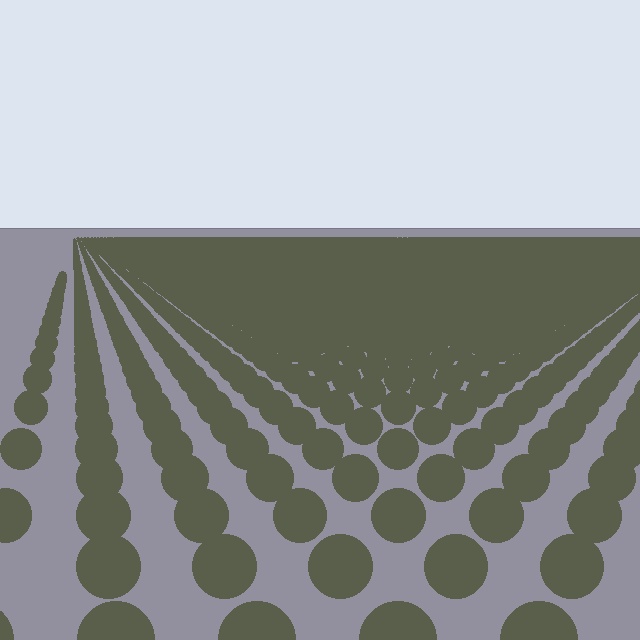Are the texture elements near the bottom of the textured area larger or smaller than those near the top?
Larger. Near the bottom, elements are closer to the viewer and appear at a bigger on-screen size.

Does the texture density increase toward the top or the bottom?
Density increases toward the top.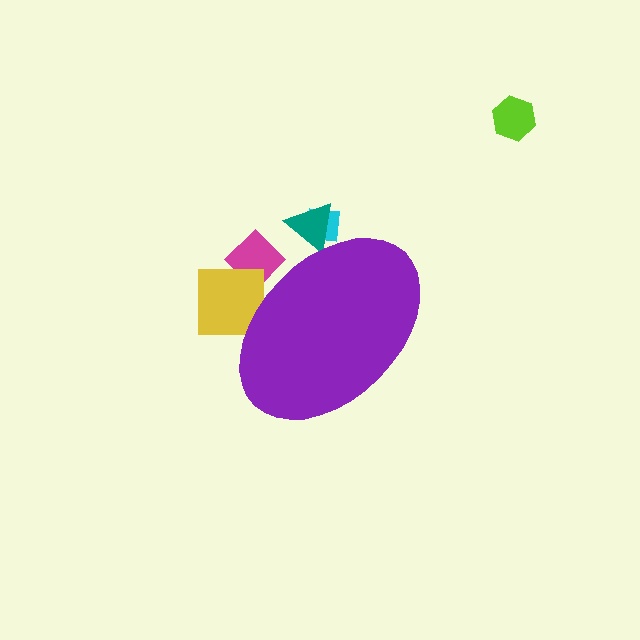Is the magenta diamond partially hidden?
Yes, the magenta diamond is partially hidden behind the purple ellipse.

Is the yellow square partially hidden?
Yes, the yellow square is partially hidden behind the purple ellipse.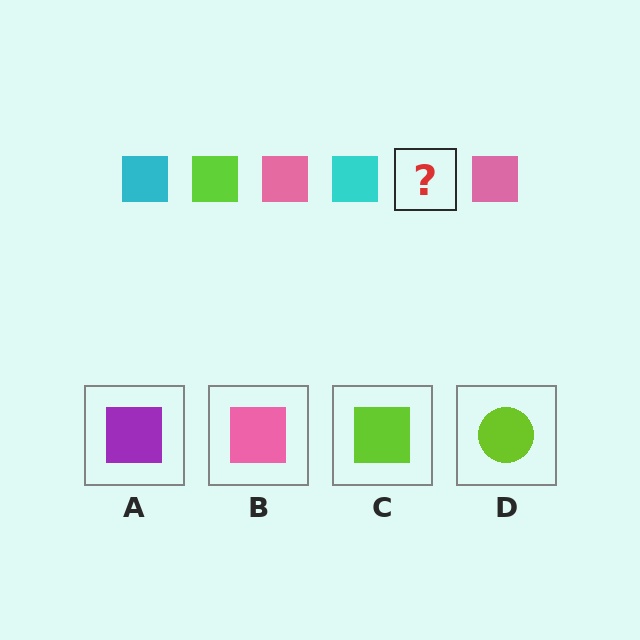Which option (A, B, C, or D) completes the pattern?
C.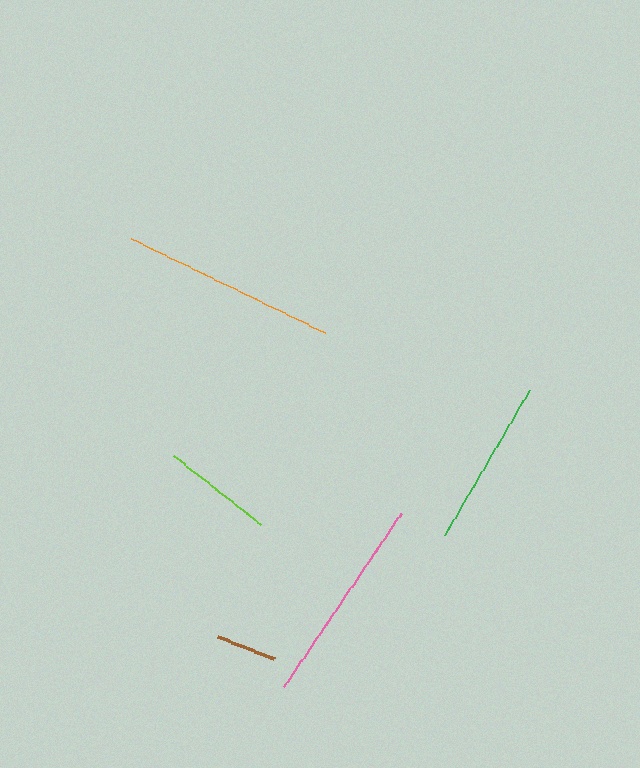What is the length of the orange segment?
The orange segment is approximately 216 pixels long.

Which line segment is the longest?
The orange line is the longest at approximately 216 pixels.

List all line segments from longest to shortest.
From longest to shortest: orange, pink, green, lime, brown.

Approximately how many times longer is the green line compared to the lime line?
The green line is approximately 1.5 times the length of the lime line.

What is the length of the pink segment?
The pink segment is approximately 209 pixels long.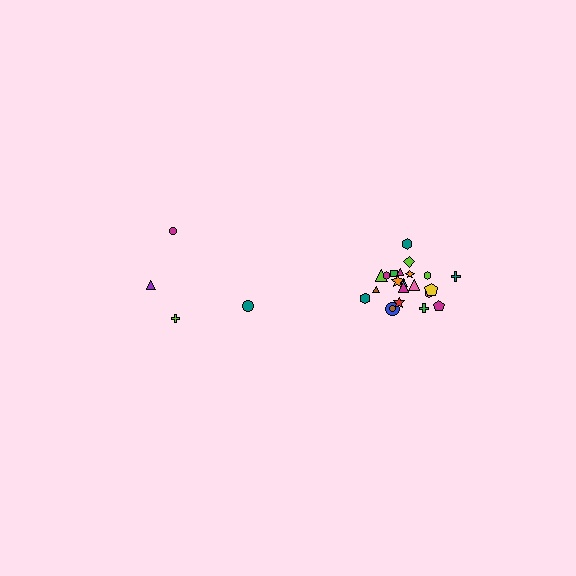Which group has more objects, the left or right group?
The right group.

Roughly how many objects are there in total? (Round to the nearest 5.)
Roughly 25 objects in total.